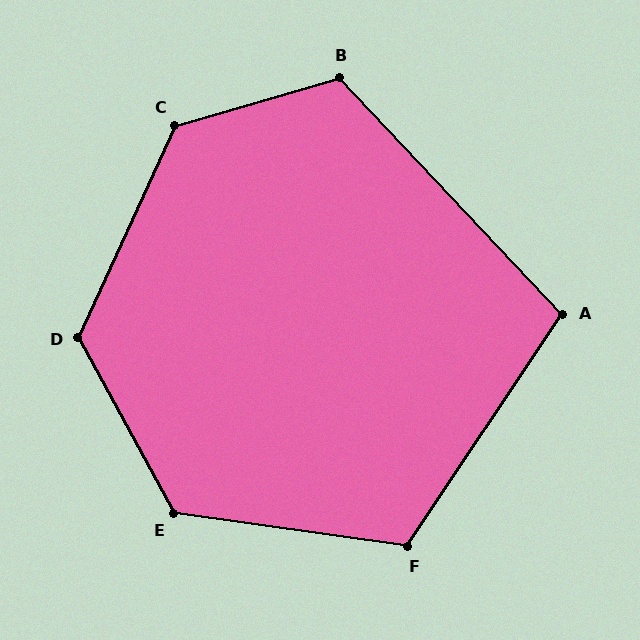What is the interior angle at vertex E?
Approximately 127 degrees (obtuse).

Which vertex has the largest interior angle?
C, at approximately 131 degrees.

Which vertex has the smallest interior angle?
A, at approximately 103 degrees.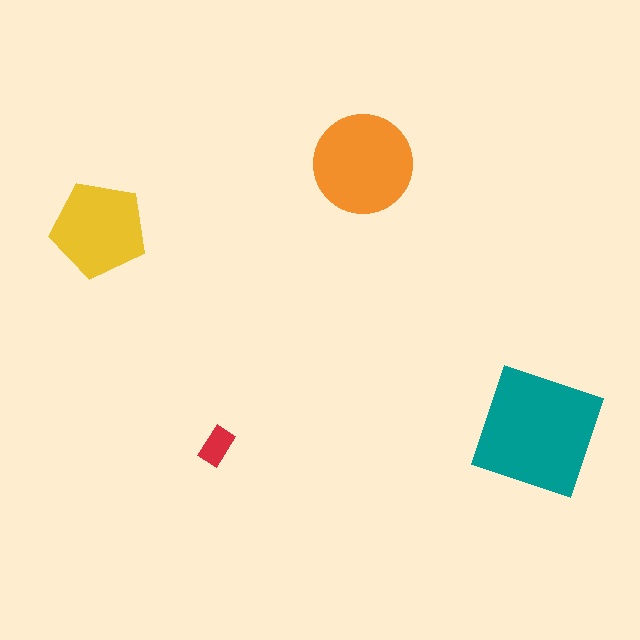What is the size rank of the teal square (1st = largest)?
1st.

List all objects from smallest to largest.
The red rectangle, the yellow pentagon, the orange circle, the teal square.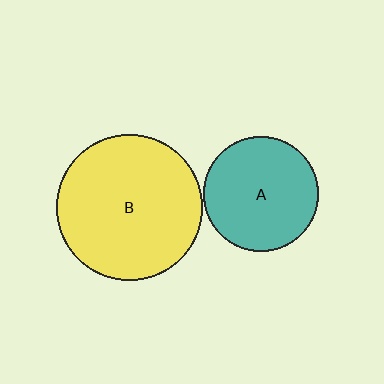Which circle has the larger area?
Circle B (yellow).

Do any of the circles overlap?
No, none of the circles overlap.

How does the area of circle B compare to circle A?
Approximately 1.6 times.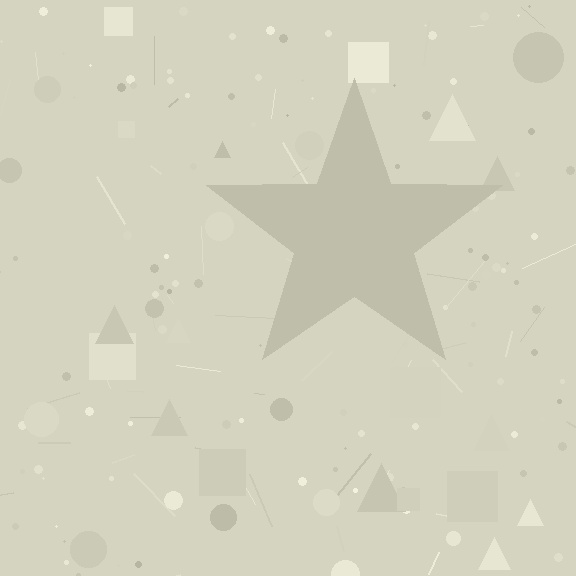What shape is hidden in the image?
A star is hidden in the image.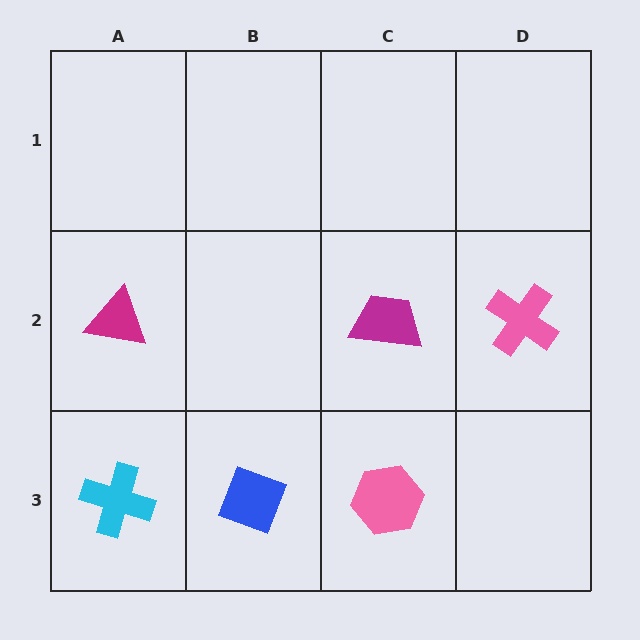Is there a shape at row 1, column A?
No, that cell is empty.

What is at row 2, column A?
A magenta triangle.